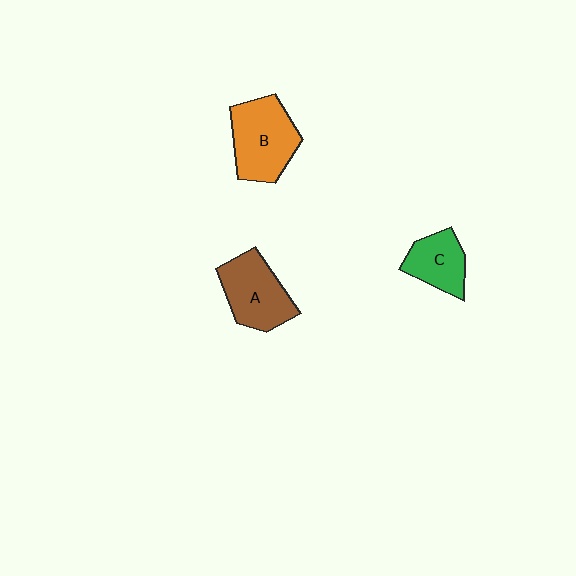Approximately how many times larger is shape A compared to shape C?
Approximately 1.4 times.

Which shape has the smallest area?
Shape C (green).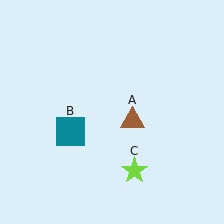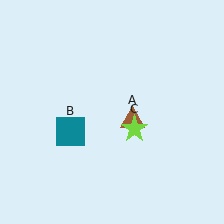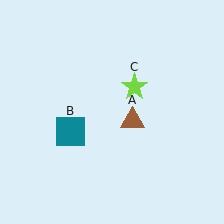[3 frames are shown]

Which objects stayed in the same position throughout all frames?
Brown triangle (object A) and teal square (object B) remained stationary.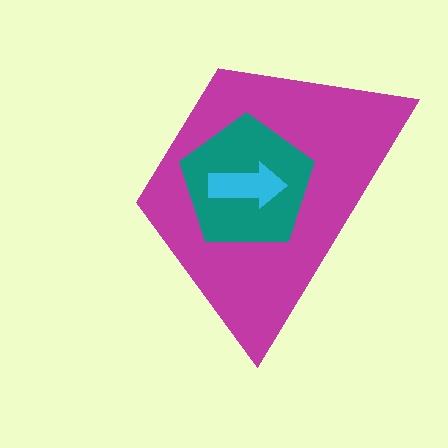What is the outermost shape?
The magenta trapezoid.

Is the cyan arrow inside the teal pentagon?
Yes.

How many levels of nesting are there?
3.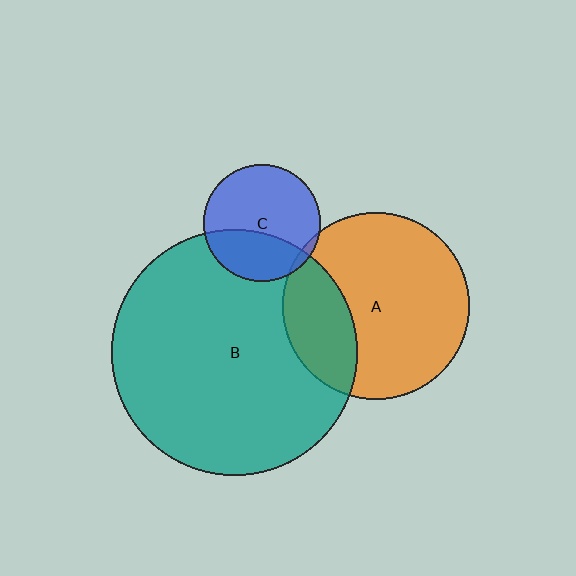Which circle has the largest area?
Circle B (teal).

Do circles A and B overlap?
Yes.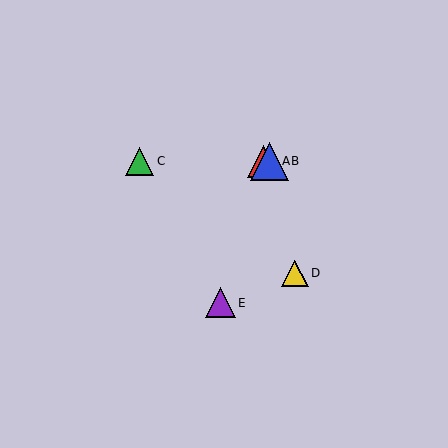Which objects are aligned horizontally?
Objects A, B, C are aligned horizontally.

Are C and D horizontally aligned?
No, C is at y≈161 and D is at y≈273.